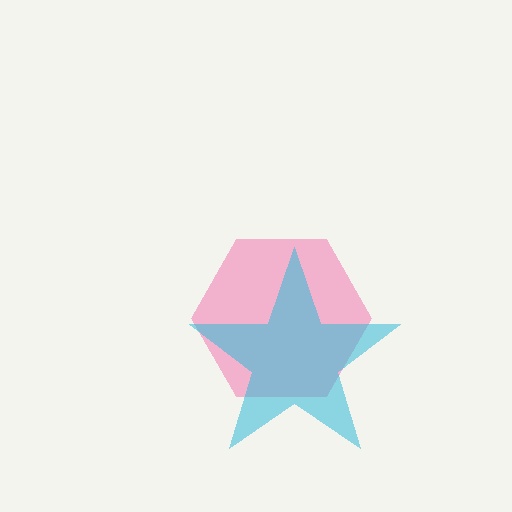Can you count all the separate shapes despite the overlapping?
Yes, there are 2 separate shapes.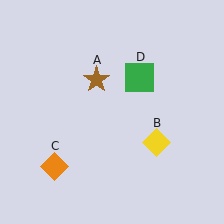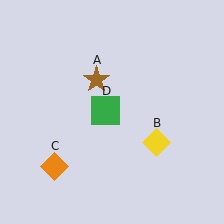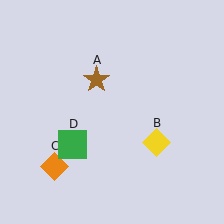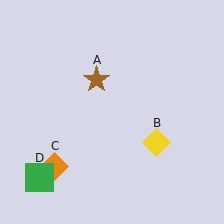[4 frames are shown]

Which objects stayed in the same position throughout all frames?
Brown star (object A) and yellow diamond (object B) and orange diamond (object C) remained stationary.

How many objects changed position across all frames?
1 object changed position: green square (object D).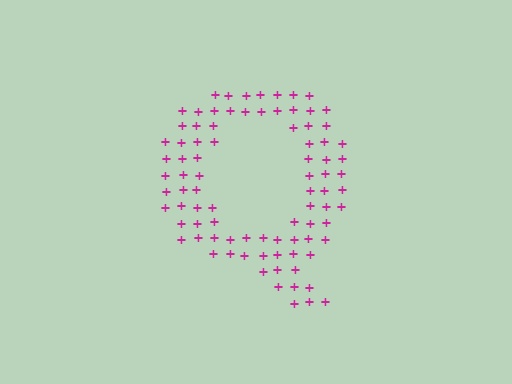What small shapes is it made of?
It is made of small plus signs.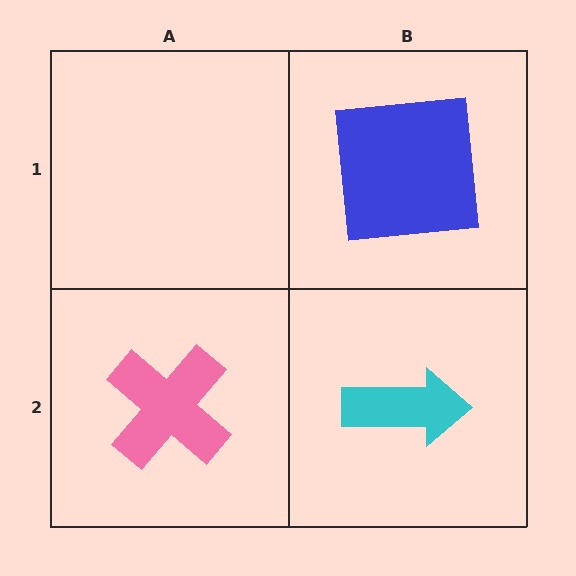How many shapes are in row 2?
2 shapes.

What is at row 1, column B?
A blue square.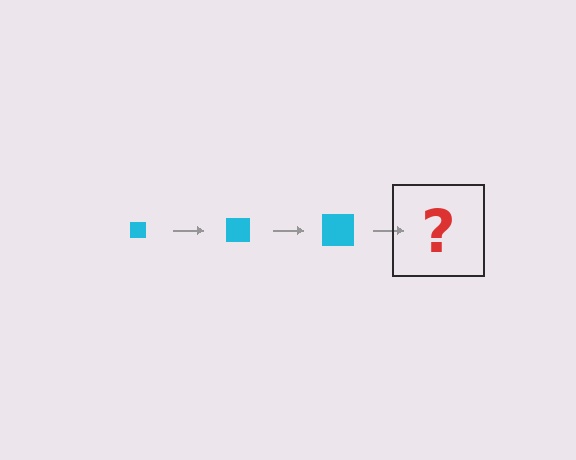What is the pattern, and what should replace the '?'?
The pattern is that the square gets progressively larger each step. The '?' should be a cyan square, larger than the previous one.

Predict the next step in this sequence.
The next step is a cyan square, larger than the previous one.